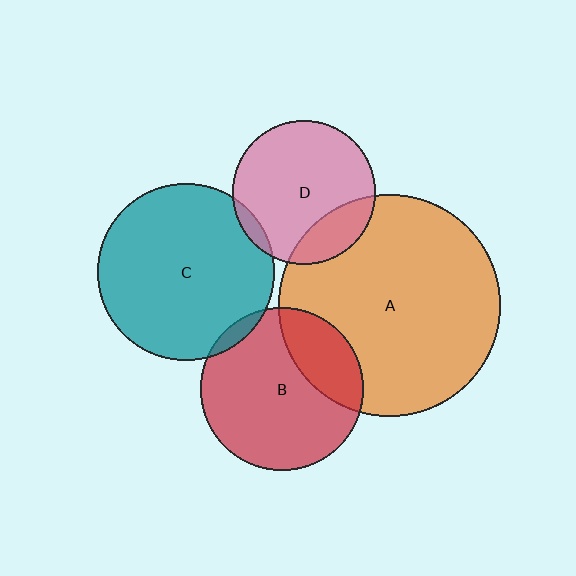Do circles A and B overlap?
Yes.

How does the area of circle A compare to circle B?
Approximately 1.9 times.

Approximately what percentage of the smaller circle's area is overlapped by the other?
Approximately 25%.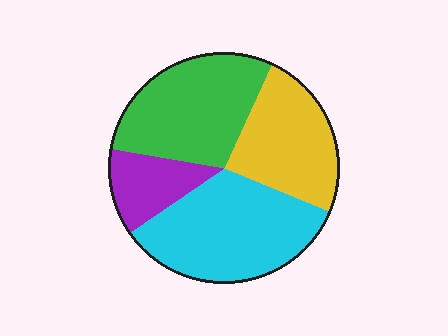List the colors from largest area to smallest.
From largest to smallest: cyan, green, yellow, purple.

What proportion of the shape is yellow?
Yellow takes up between a sixth and a third of the shape.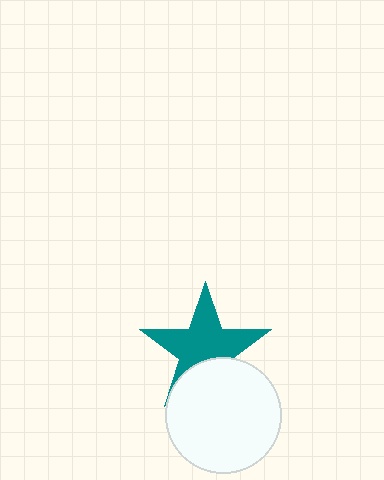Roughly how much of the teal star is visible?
Most of it is visible (roughly 68%).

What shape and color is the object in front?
The object in front is a white circle.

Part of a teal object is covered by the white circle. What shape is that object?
It is a star.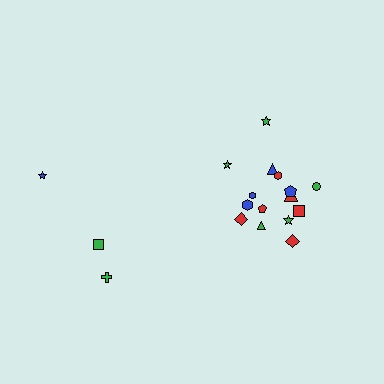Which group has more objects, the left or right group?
The right group.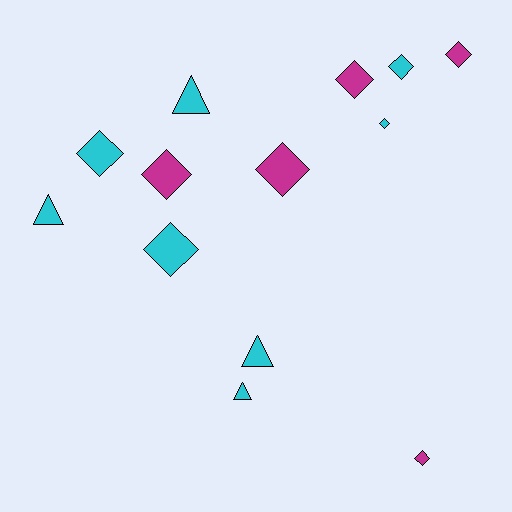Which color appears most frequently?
Cyan, with 8 objects.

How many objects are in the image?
There are 13 objects.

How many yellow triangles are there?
There are no yellow triangles.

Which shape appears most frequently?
Diamond, with 9 objects.